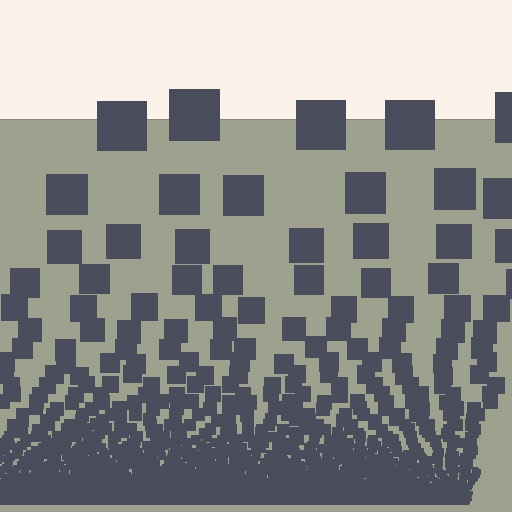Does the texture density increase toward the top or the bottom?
Density increases toward the bottom.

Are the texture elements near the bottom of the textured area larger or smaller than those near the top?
Smaller. The gradient is inverted — elements near the bottom are smaller and denser.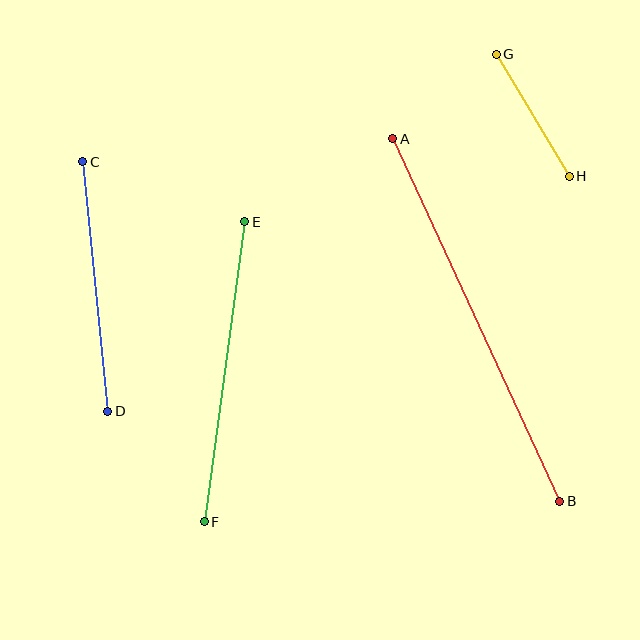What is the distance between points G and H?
The distance is approximately 142 pixels.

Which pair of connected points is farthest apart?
Points A and B are farthest apart.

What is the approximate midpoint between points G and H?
The midpoint is at approximately (533, 115) pixels.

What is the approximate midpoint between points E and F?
The midpoint is at approximately (224, 372) pixels.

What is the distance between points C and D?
The distance is approximately 251 pixels.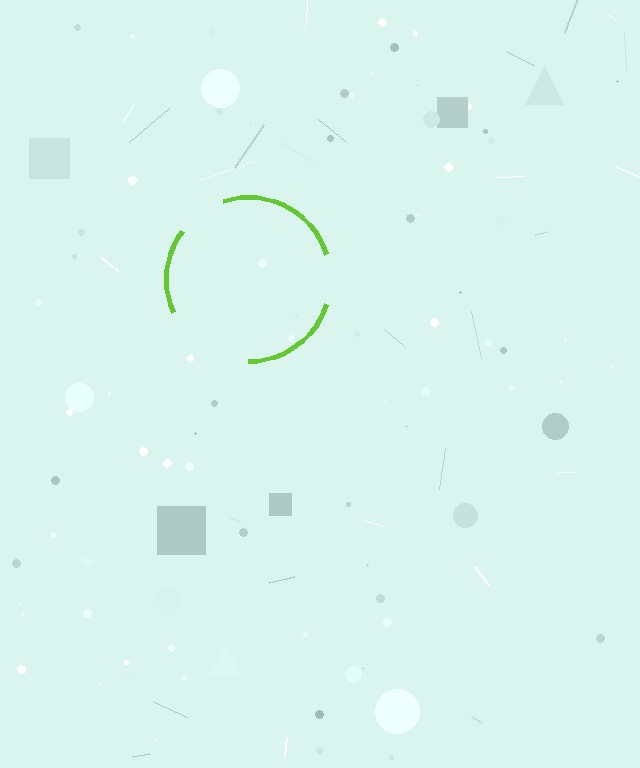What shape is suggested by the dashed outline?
The dashed outline suggests a circle.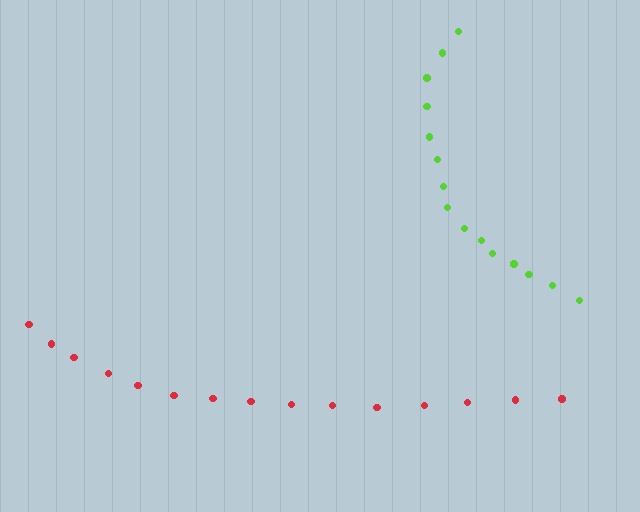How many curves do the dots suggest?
There are 2 distinct paths.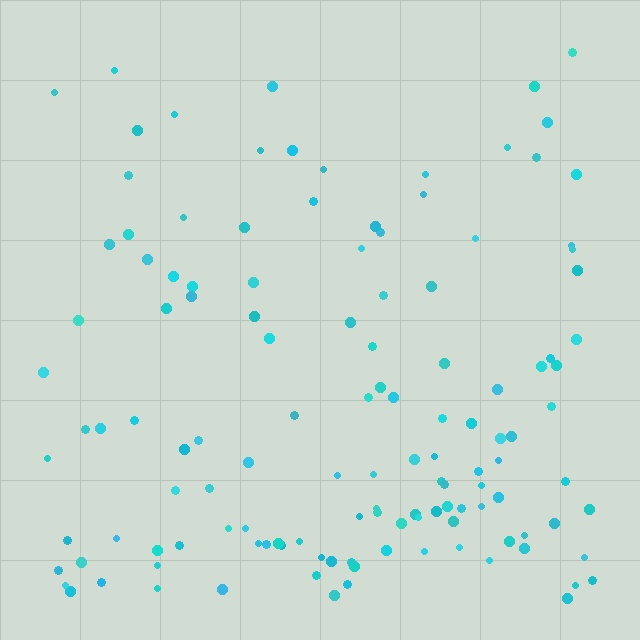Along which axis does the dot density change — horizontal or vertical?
Vertical.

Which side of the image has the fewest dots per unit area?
The top.